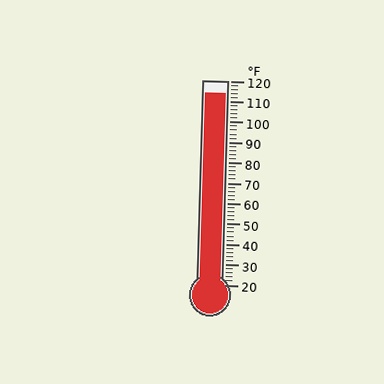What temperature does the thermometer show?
The thermometer shows approximately 114°F.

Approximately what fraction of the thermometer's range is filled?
The thermometer is filled to approximately 95% of its range.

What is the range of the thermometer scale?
The thermometer scale ranges from 20°F to 120°F.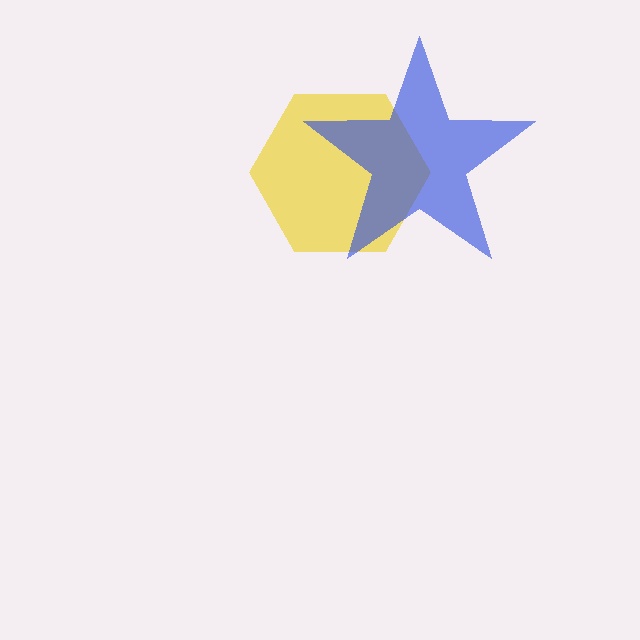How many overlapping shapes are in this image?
There are 2 overlapping shapes in the image.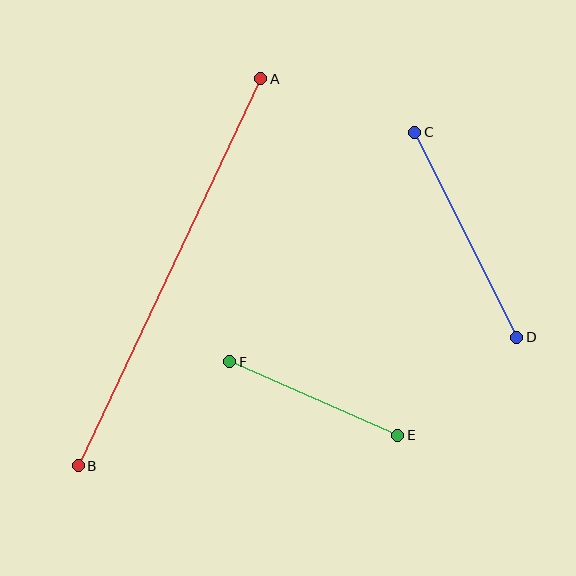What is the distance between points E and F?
The distance is approximately 183 pixels.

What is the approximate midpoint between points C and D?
The midpoint is at approximately (466, 235) pixels.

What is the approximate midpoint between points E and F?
The midpoint is at approximately (314, 398) pixels.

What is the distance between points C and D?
The distance is approximately 229 pixels.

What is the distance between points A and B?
The distance is approximately 428 pixels.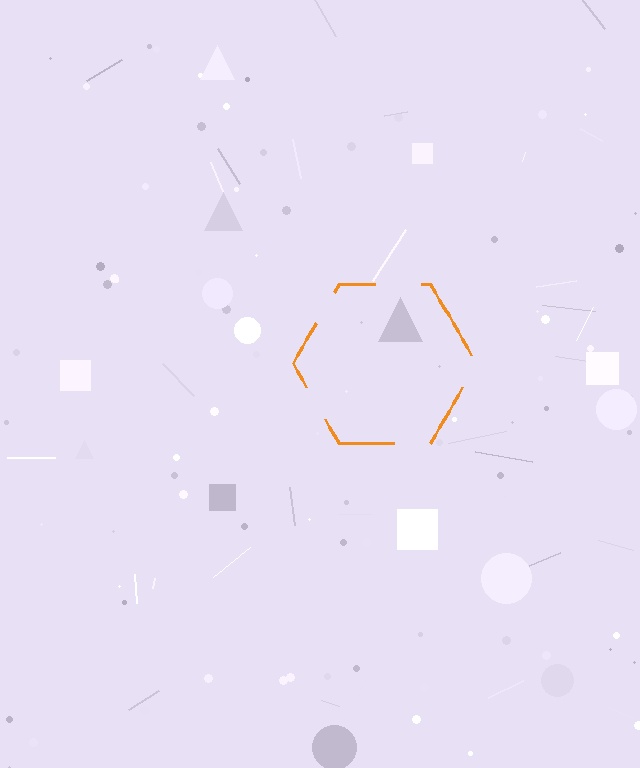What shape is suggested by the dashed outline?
The dashed outline suggests a hexagon.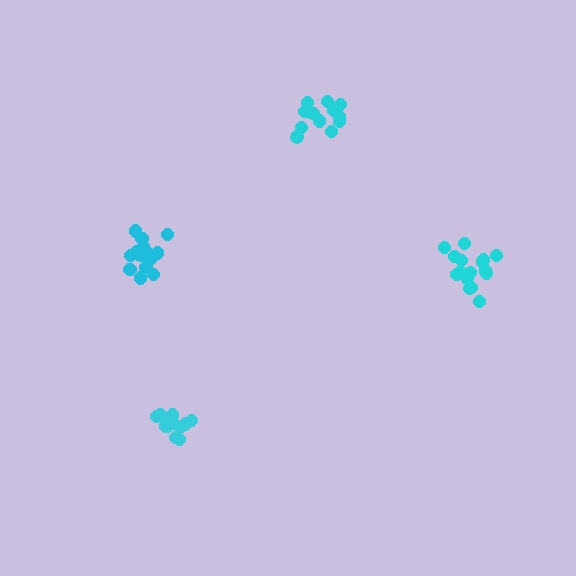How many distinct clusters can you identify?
There are 4 distinct clusters.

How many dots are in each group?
Group 1: 15 dots, Group 2: 16 dots, Group 3: 13 dots, Group 4: 12 dots (56 total).